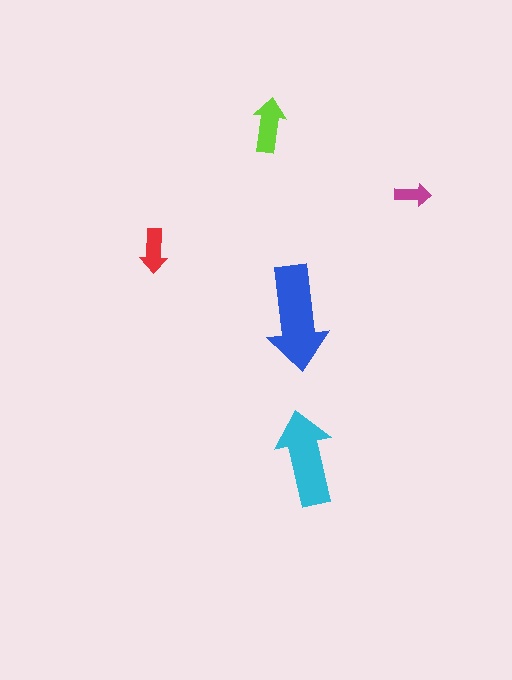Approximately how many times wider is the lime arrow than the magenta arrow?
About 1.5 times wider.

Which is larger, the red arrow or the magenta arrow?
The red one.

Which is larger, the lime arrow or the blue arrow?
The blue one.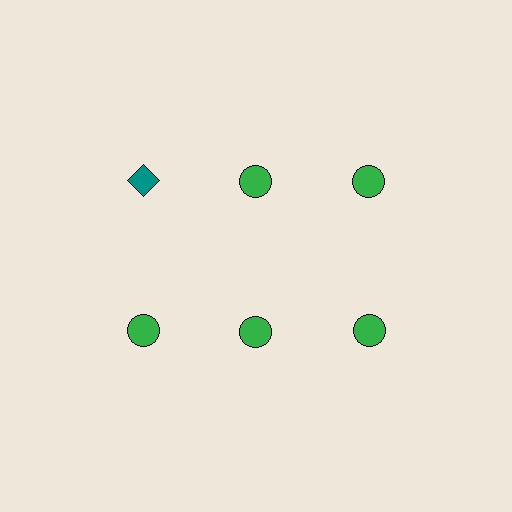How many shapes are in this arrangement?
There are 6 shapes arranged in a grid pattern.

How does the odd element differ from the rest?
It differs in both color (teal instead of green) and shape (diamond instead of circle).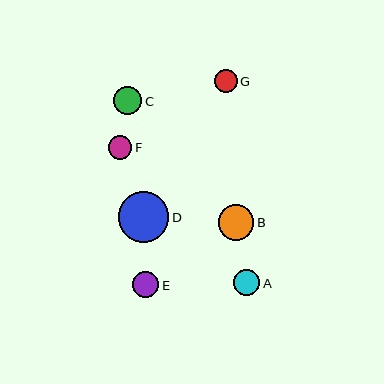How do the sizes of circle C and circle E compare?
Circle C and circle E are approximately the same size.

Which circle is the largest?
Circle D is the largest with a size of approximately 51 pixels.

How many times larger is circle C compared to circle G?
Circle C is approximately 1.2 times the size of circle G.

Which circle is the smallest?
Circle G is the smallest with a size of approximately 23 pixels.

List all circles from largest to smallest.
From largest to smallest: D, B, C, E, A, F, G.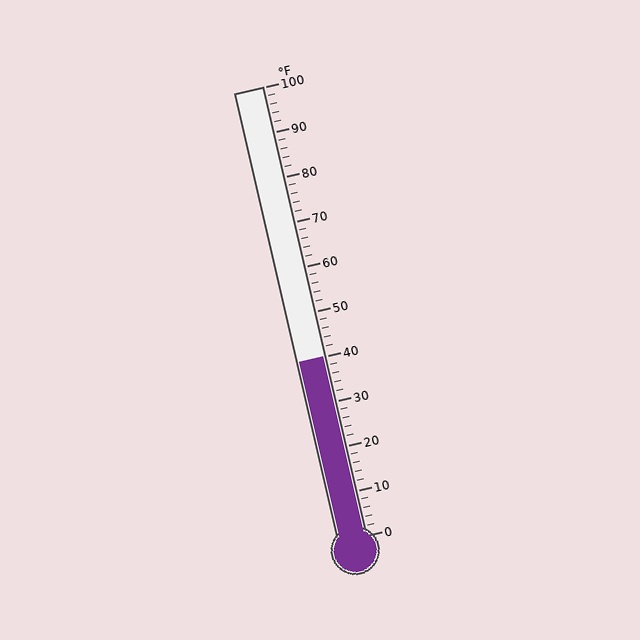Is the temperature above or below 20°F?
The temperature is above 20°F.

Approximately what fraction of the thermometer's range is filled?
The thermometer is filled to approximately 40% of its range.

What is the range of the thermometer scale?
The thermometer scale ranges from 0°F to 100°F.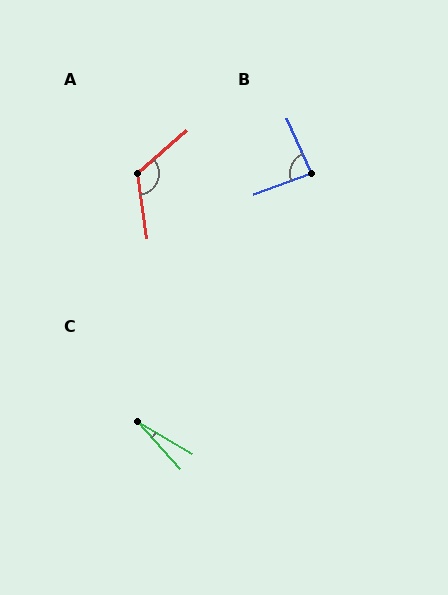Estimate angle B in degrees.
Approximately 86 degrees.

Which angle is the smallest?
C, at approximately 17 degrees.